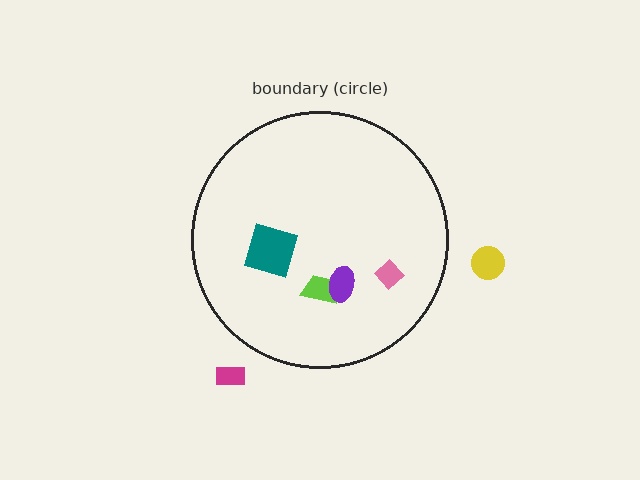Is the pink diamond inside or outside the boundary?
Inside.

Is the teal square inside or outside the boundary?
Inside.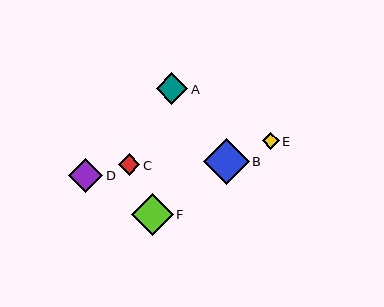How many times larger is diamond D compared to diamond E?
Diamond D is approximately 2.0 times the size of diamond E.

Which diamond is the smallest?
Diamond E is the smallest with a size of approximately 17 pixels.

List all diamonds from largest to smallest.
From largest to smallest: B, F, D, A, C, E.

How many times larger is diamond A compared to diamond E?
Diamond A is approximately 1.9 times the size of diamond E.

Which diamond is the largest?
Diamond B is the largest with a size of approximately 46 pixels.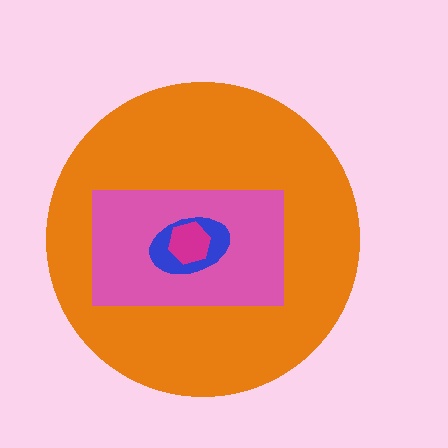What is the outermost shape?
The orange circle.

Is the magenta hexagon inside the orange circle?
Yes.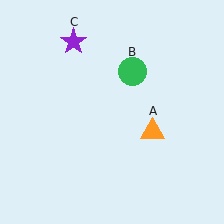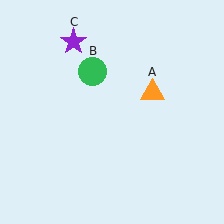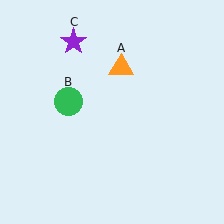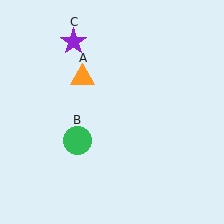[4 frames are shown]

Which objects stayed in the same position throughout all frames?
Purple star (object C) remained stationary.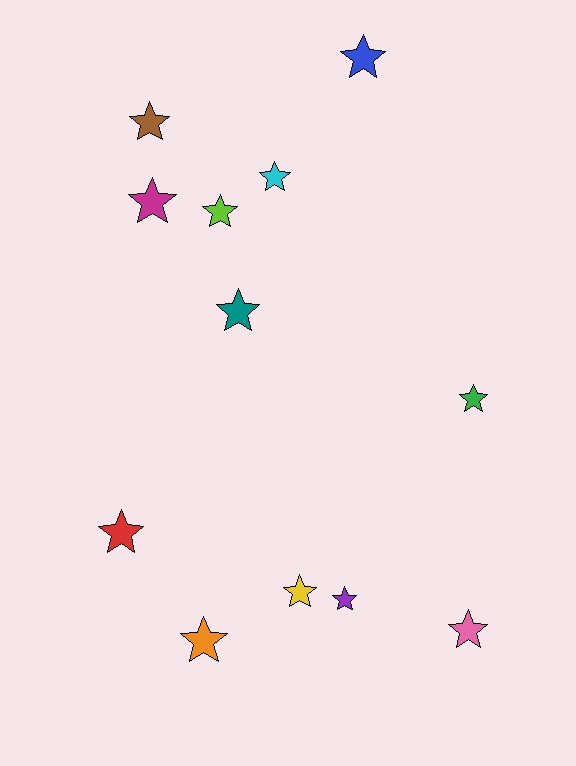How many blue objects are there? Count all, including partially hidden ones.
There is 1 blue object.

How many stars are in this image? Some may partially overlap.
There are 12 stars.